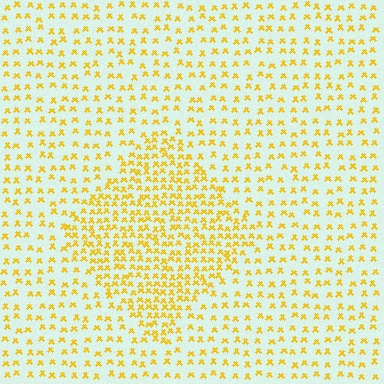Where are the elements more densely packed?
The elements are more densely packed inside the diamond boundary.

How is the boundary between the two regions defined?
The boundary is defined by a change in element density (approximately 2.1x ratio). All elements are the same color, size, and shape.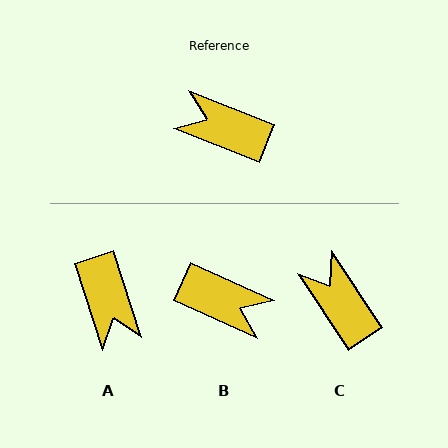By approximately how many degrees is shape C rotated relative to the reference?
Approximately 35 degrees clockwise.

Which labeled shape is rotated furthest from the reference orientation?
B, about 178 degrees away.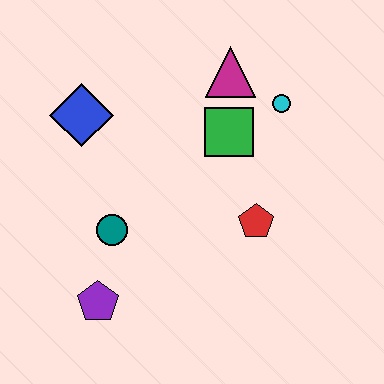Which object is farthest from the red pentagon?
The blue diamond is farthest from the red pentagon.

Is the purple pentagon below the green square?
Yes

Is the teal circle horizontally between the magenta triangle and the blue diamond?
Yes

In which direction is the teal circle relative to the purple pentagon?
The teal circle is above the purple pentagon.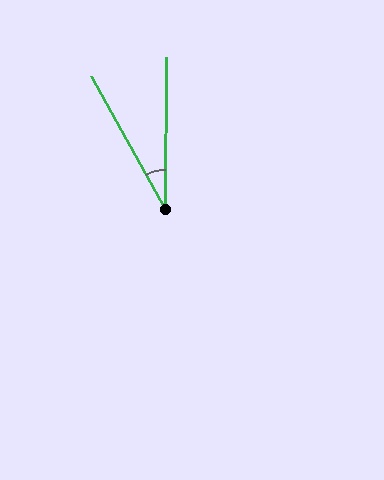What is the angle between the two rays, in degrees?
Approximately 29 degrees.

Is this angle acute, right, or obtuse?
It is acute.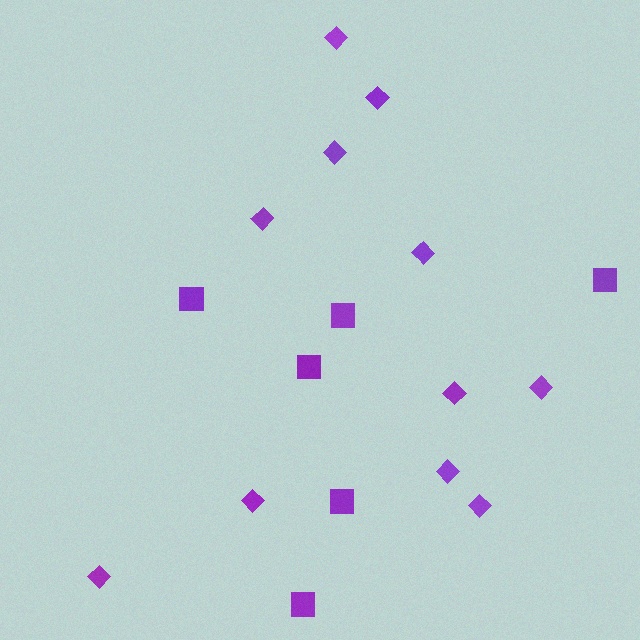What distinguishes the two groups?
There are 2 groups: one group of diamonds (11) and one group of squares (6).